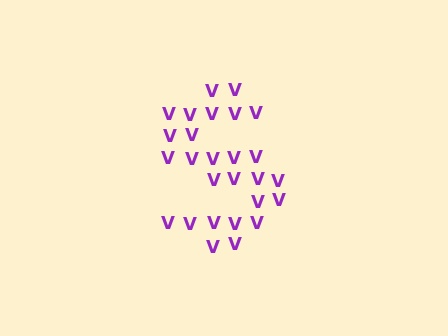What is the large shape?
The large shape is the letter S.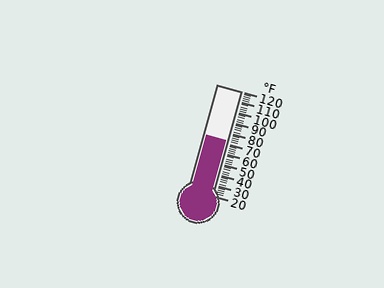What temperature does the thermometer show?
The thermometer shows approximately 72°F.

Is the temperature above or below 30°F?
The temperature is above 30°F.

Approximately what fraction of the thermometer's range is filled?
The thermometer is filled to approximately 50% of its range.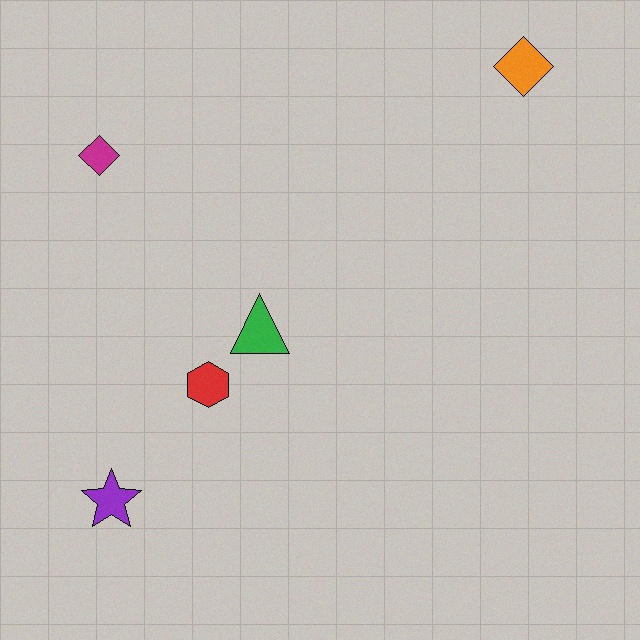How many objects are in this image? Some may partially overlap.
There are 5 objects.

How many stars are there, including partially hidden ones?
There is 1 star.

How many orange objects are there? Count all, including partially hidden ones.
There is 1 orange object.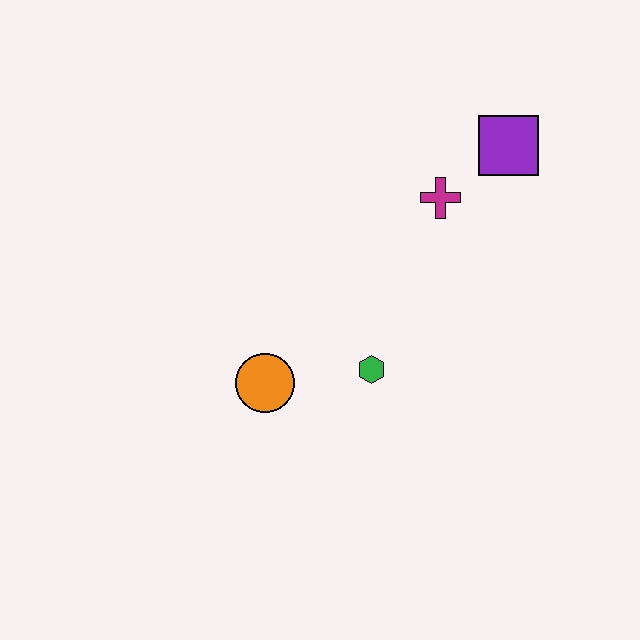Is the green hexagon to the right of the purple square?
No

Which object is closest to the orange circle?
The green hexagon is closest to the orange circle.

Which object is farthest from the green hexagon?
The purple square is farthest from the green hexagon.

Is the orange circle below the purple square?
Yes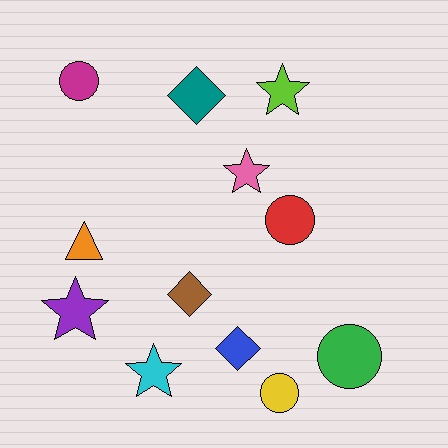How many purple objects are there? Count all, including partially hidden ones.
There is 1 purple object.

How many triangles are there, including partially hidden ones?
There is 1 triangle.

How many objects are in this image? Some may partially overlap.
There are 12 objects.